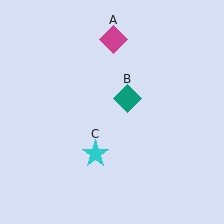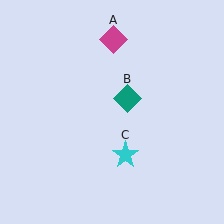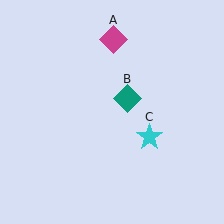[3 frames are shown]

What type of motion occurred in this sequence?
The cyan star (object C) rotated counterclockwise around the center of the scene.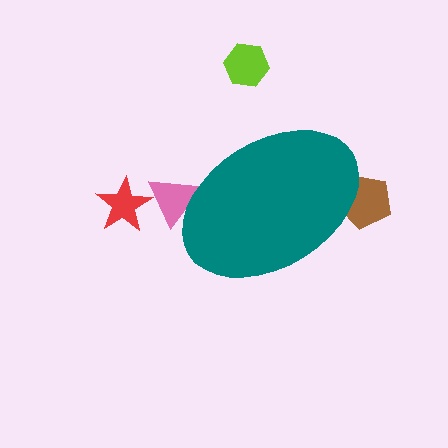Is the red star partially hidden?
No, the red star is fully visible.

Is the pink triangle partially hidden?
Yes, the pink triangle is partially hidden behind the teal ellipse.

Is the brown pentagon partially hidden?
Yes, the brown pentagon is partially hidden behind the teal ellipse.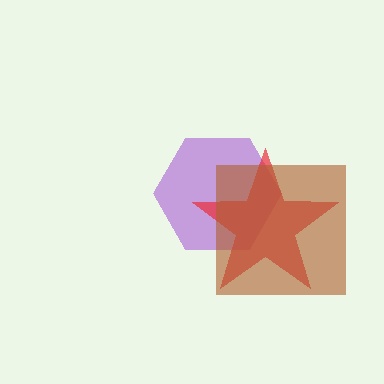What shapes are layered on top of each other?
The layered shapes are: a purple hexagon, a red star, a brown square.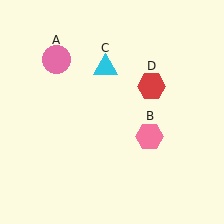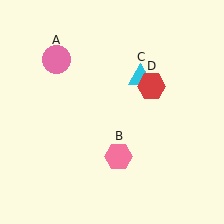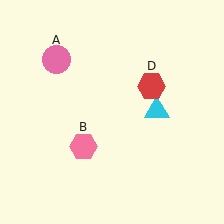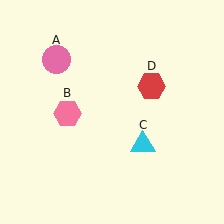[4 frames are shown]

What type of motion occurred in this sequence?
The pink hexagon (object B), cyan triangle (object C) rotated clockwise around the center of the scene.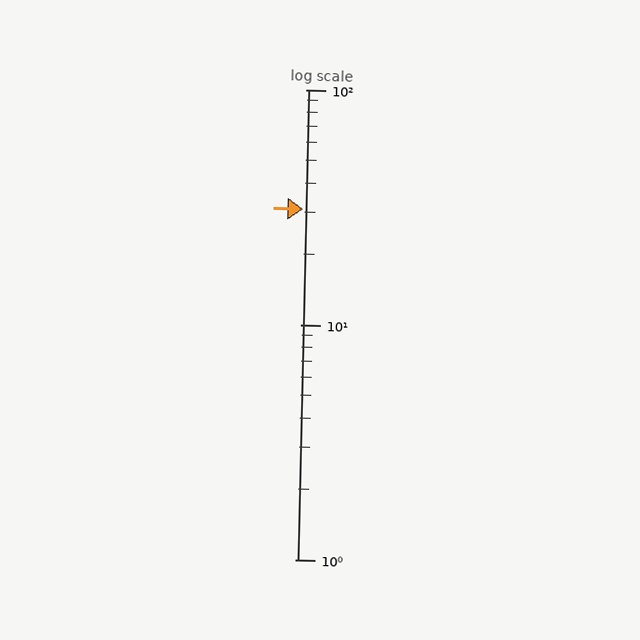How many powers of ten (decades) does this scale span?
The scale spans 2 decades, from 1 to 100.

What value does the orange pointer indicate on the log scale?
The pointer indicates approximately 31.